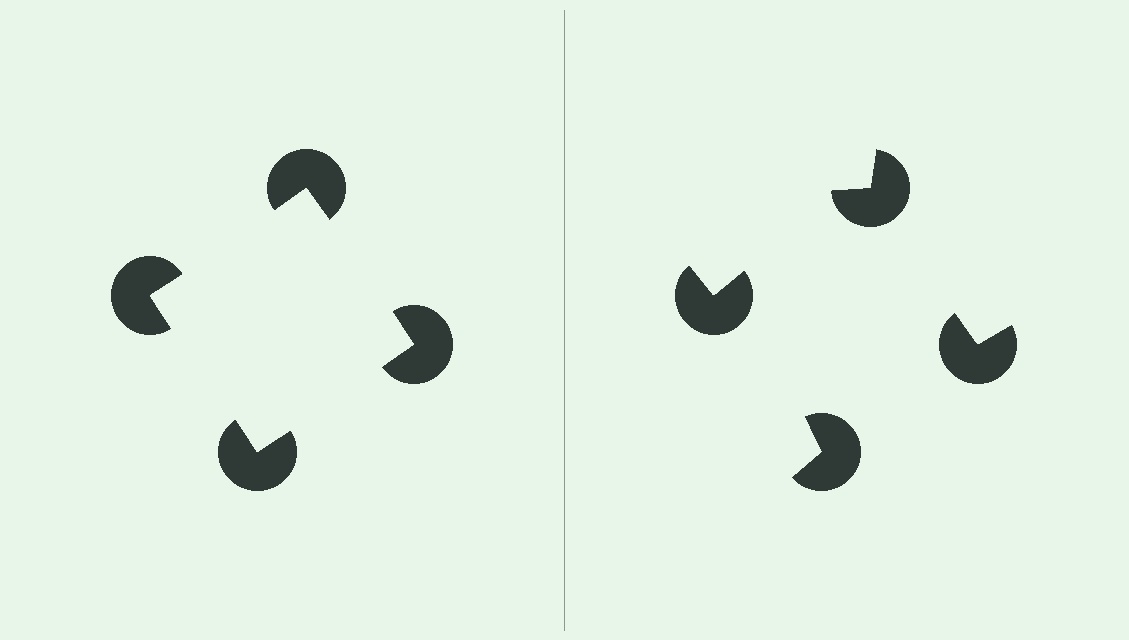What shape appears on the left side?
An illusory square.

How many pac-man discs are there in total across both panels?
8 — 4 on each side.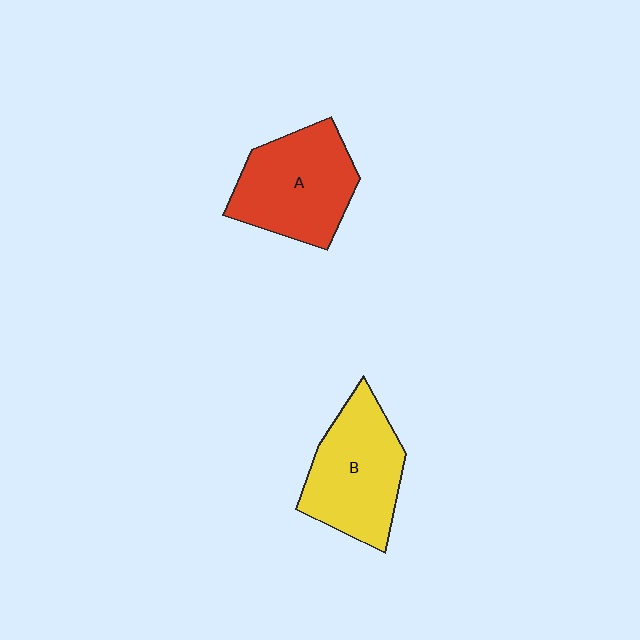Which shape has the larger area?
Shape A (red).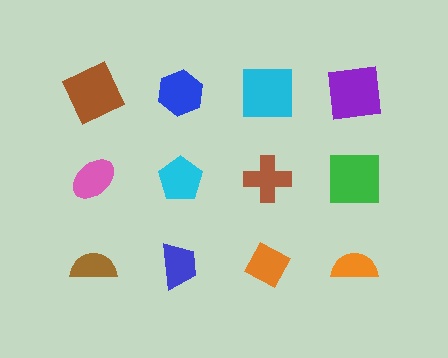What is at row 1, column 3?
A cyan square.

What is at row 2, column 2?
A cyan pentagon.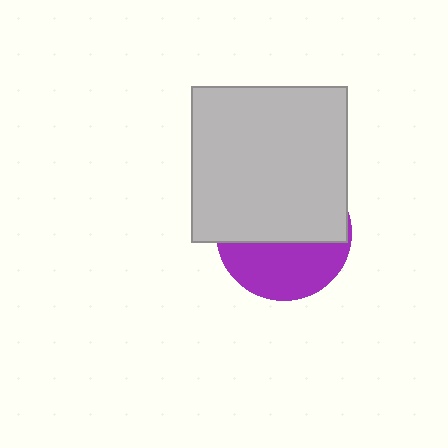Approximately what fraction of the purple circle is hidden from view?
Roughly 59% of the purple circle is hidden behind the light gray square.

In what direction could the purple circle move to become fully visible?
The purple circle could move down. That would shift it out from behind the light gray square entirely.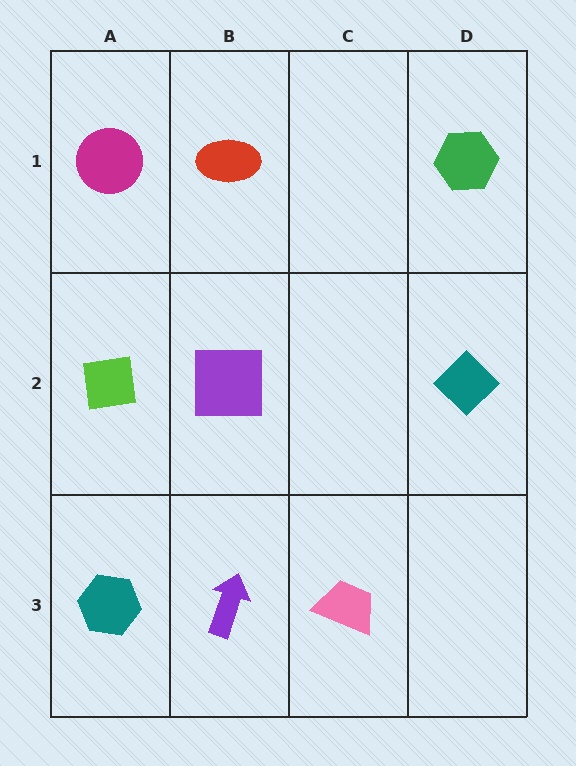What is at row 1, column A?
A magenta circle.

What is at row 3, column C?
A pink trapezoid.